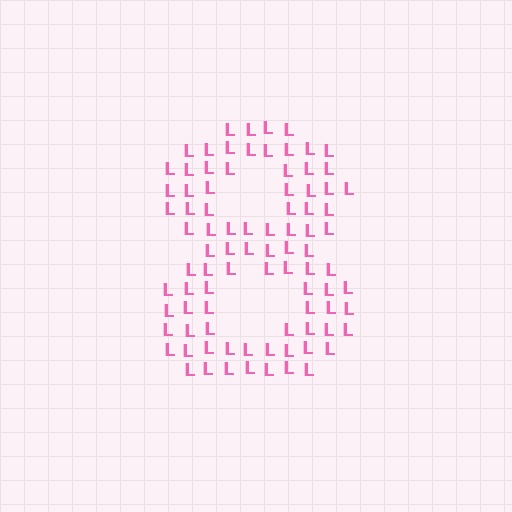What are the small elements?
The small elements are letter L's.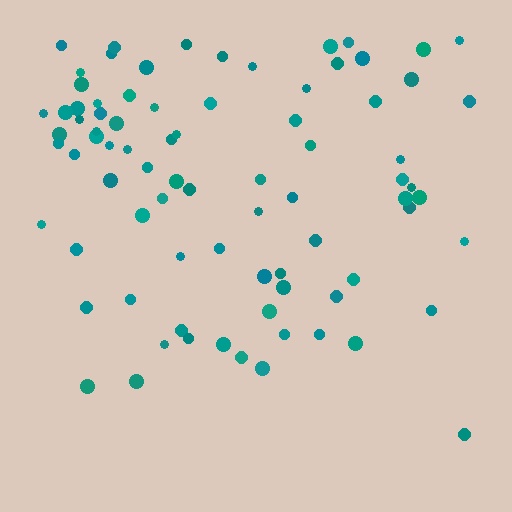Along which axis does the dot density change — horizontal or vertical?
Vertical.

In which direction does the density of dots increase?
From bottom to top, with the top side densest.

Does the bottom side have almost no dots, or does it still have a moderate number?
Still a moderate number, just noticeably fewer than the top.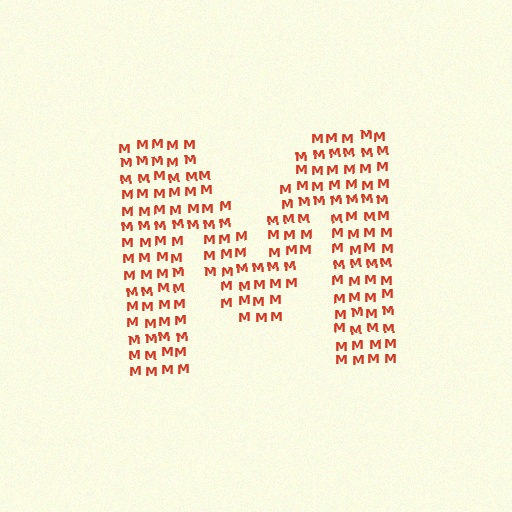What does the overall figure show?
The overall figure shows the letter M.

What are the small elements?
The small elements are letter M's.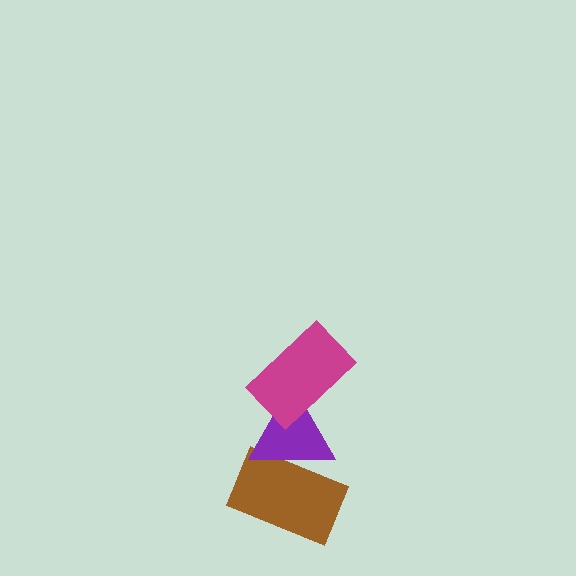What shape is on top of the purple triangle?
The magenta rectangle is on top of the purple triangle.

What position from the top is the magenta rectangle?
The magenta rectangle is 1st from the top.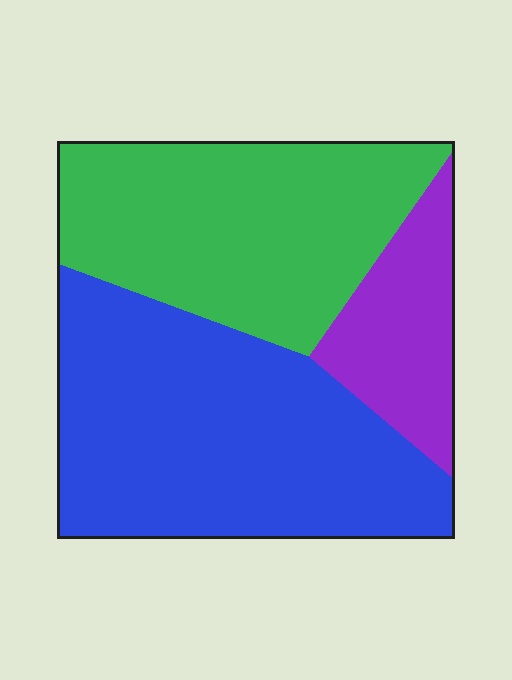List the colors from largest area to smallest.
From largest to smallest: blue, green, purple.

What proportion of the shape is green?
Green covers about 35% of the shape.